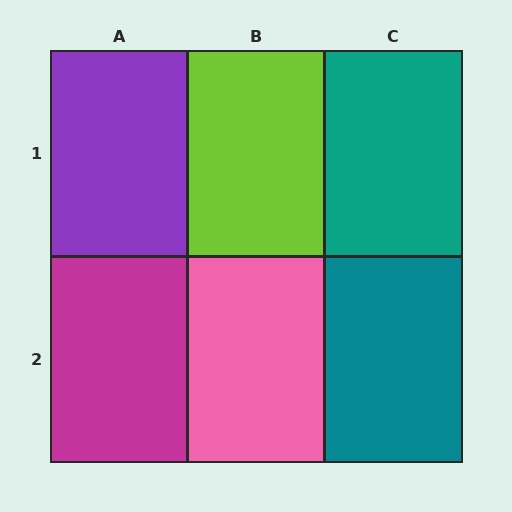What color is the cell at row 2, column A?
Magenta.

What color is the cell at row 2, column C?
Teal.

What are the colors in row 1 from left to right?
Purple, lime, teal.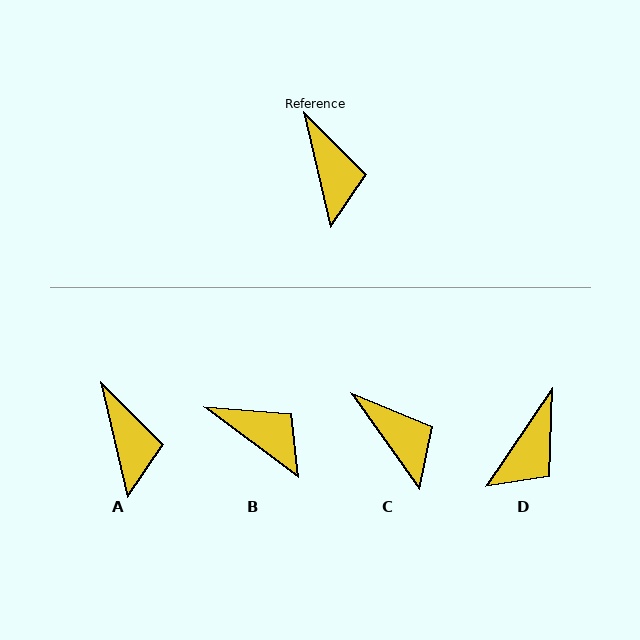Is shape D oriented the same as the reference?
No, it is off by about 47 degrees.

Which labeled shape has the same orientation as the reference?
A.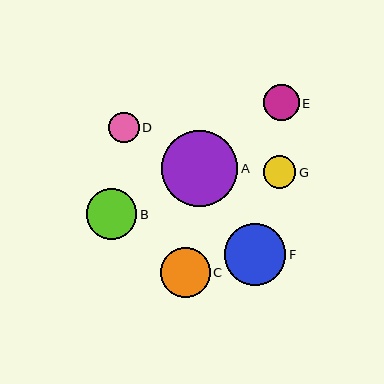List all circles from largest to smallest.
From largest to smallest: A, F, B, C, E, G, D.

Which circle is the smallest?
Circle D is the smallest with a size of approximately 30 pixels.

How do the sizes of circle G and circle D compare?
Circle G and circle D are approximately the same size.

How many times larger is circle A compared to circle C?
Circle A is approximately 1.5 times the size of circle C.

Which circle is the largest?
Circle A is the largest with a size of approximately 76 pixels.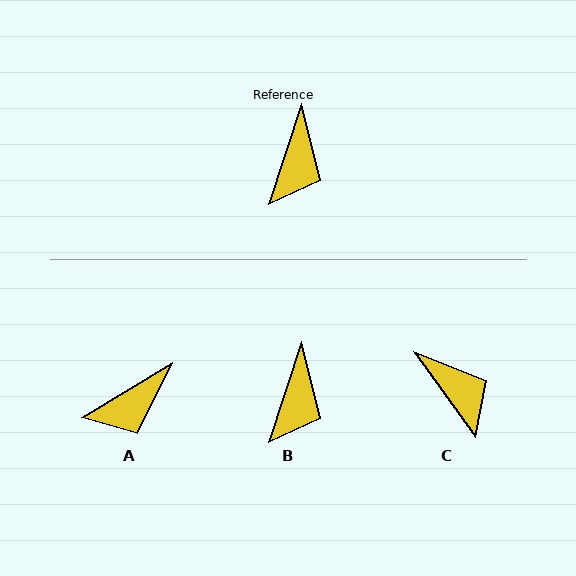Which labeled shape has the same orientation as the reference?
B.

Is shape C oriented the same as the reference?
No, it is off by about 54 degrees.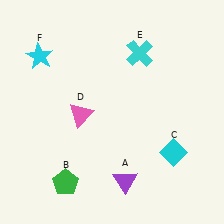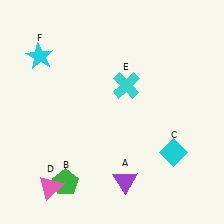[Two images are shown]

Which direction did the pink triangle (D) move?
The pink triangle (D) moved down.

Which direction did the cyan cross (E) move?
The cyan cross (E) moved down.